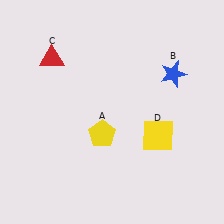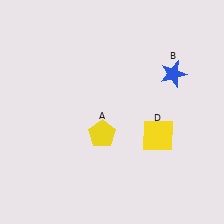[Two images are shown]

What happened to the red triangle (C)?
The red triangle (C) was removed in Image 2. It was in the top-left area of Image 1.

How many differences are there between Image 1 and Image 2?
There is 1 difference between the two images.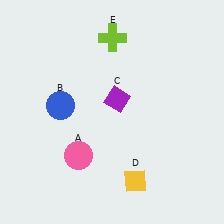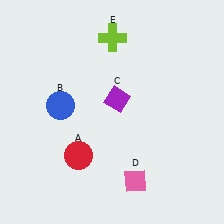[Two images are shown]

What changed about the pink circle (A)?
In Image 1, A is pink. In Image 2, it changed to red.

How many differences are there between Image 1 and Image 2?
There are 2 differences between the two images.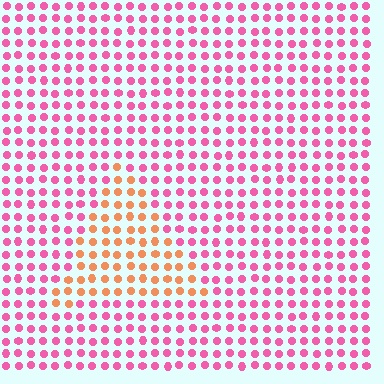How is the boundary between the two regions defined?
The boundary is defined purely by a slight shift in hue (about 52 degrees). Spacing, size, and orientation are identical on both sides.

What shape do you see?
I see a triangle.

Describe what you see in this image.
The image is filled with small pink elements in a uniform arrangement. A triangle-shaped region is visible where the elements are tinted to a slightly different hue, forming a subtle color boundary.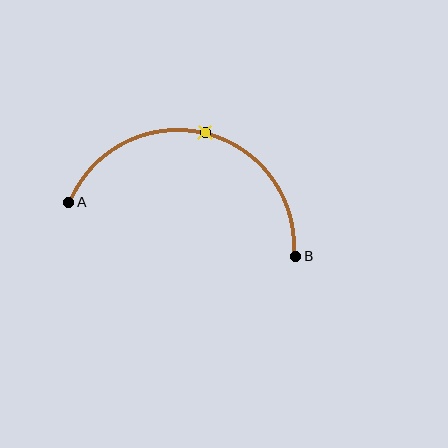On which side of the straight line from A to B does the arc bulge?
The arc bulges above the straight line connecting A and B.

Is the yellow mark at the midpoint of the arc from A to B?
Yes. The yellow mark lies on the arc at equal arc-length from both A and B — it is the arc midpoint.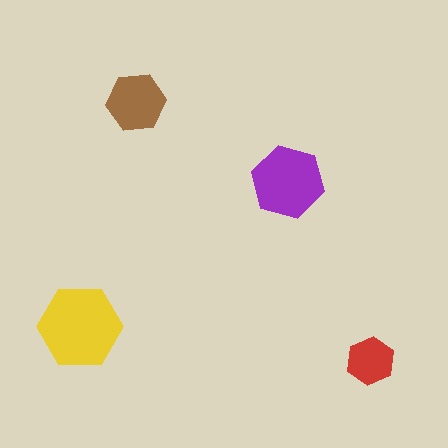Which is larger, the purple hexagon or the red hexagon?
The purple one.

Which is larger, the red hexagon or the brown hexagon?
The brown one.